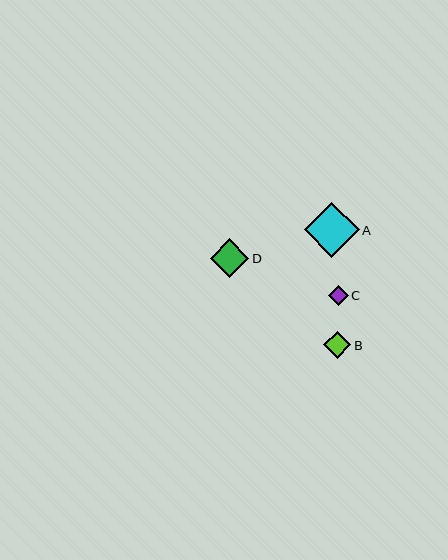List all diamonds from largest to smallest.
From largest to smallest: A, D, B, C.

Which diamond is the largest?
Diamond A is the largest with a size of approximately 55 pixels.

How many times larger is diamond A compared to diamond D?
Diamond A is approximately 1.4 times the size of diamond D.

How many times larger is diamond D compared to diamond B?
Diamond D is approximately 1.4 times the size of diamond B.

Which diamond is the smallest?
Diamond C is the smallest with a size of approximately 20 pixels.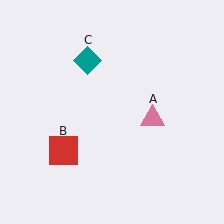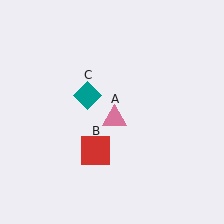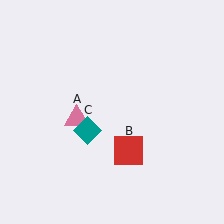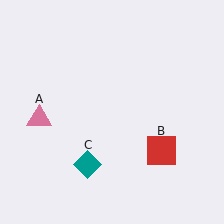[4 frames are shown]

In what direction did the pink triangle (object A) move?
The pink triangle (object A) moved left.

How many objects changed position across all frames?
3 objects changed position: pink triangle (object A), red square (object B), teal diamond (object C).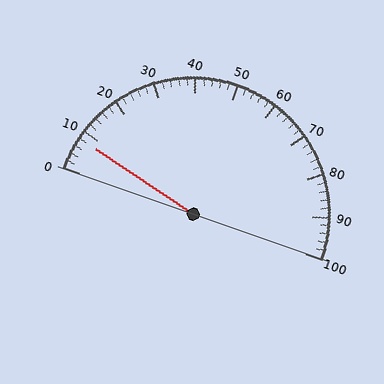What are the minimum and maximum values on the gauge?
The gauge ranges from 0 to 100.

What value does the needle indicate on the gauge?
The needle indicates approximately 8.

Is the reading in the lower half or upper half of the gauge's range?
The reading is in the lower half of the range (0 to 100).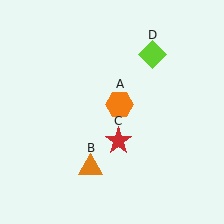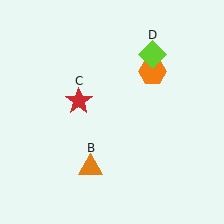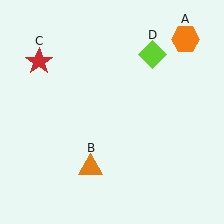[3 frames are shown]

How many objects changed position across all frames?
2 objects changed position: orange hexagon (object A), red star (object C).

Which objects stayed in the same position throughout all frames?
Orange triangle (object B) and lime diamond (object D) remained stationary.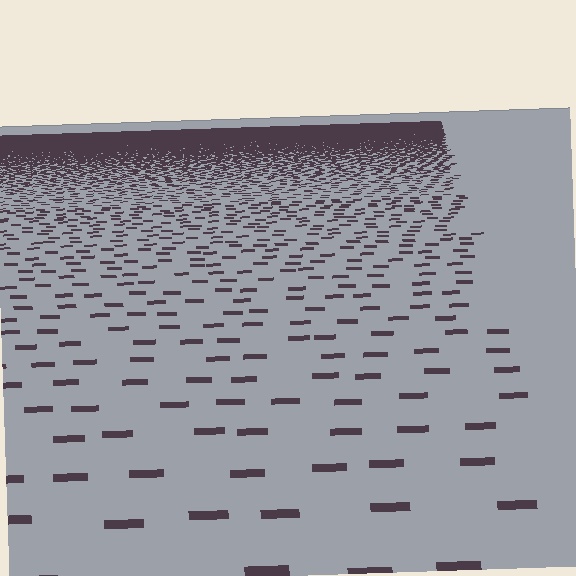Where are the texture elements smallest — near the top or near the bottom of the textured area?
Near the top.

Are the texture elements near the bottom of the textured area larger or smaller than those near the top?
Larger. Near the bottom, elements are closer to the viewer and appear at a bigger on-screen size.